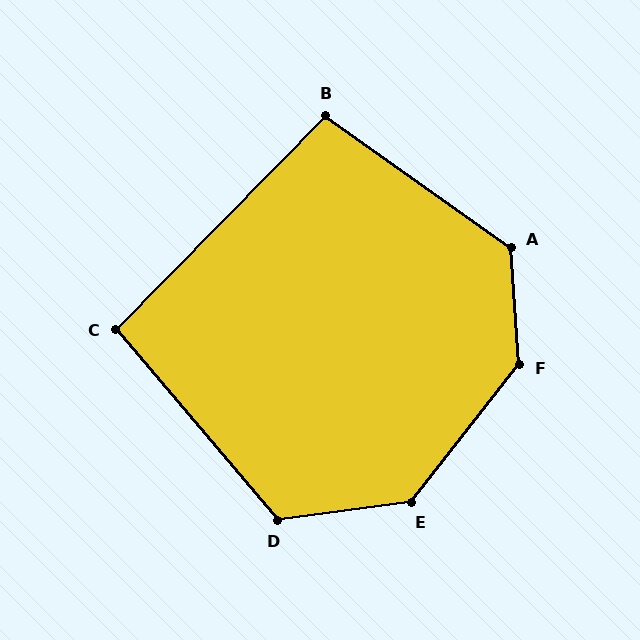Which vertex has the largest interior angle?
F, at approximately 138 degrees.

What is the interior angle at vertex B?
Approximately 99 degrees (obtuse).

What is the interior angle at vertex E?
Approximately 135 degrees (obtuse).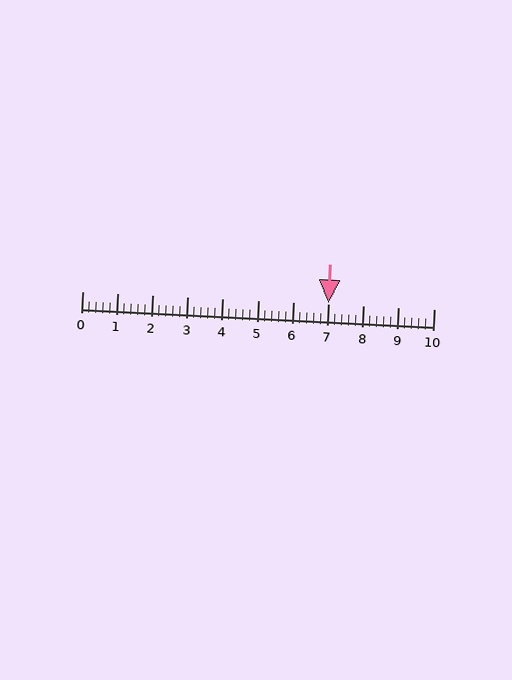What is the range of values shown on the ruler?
The ruler shows values from 0 to 10.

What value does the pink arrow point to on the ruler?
The pink arrow points to approximately 7.0.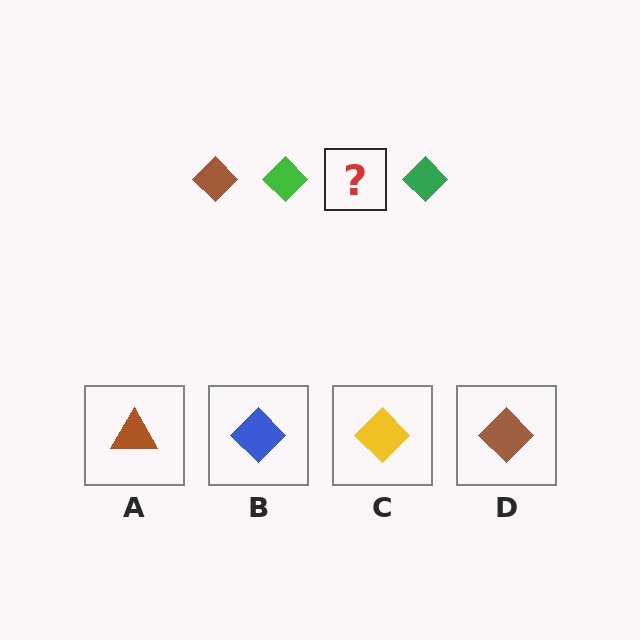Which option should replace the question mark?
Option D.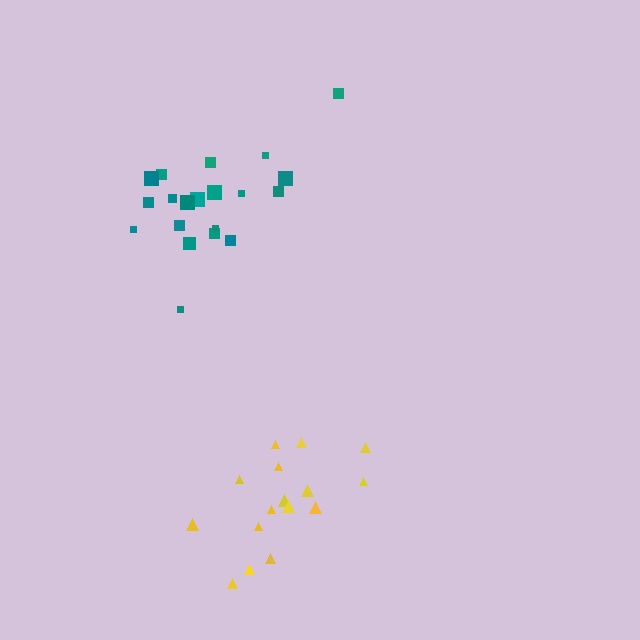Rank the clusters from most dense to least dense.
yellow, teal.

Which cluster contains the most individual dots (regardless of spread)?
Teal (20).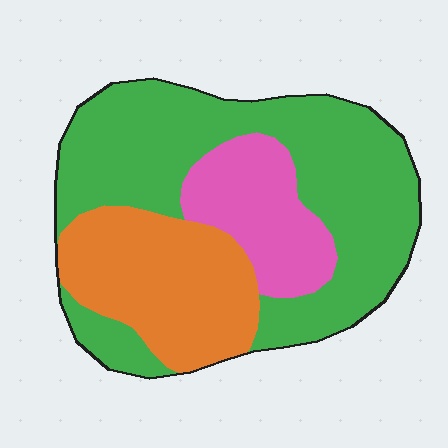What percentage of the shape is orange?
Orange takes up about one quarter (1/4) of the shape.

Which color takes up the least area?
Pink, at roughly 15%.